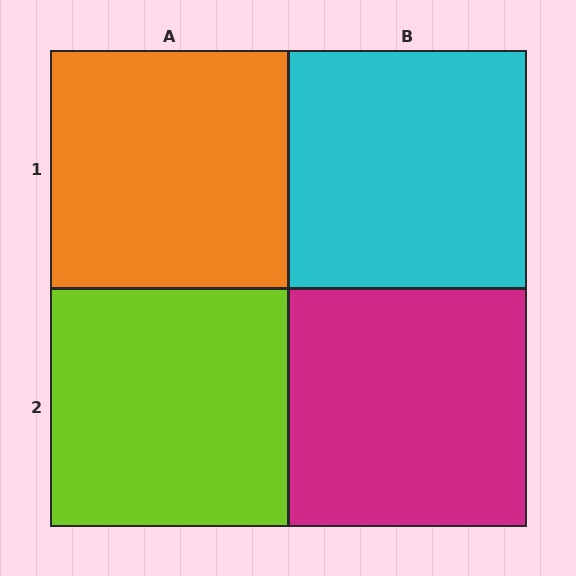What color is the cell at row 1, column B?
Cyan.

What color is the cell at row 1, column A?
Orange.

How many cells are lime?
1 cell is lime.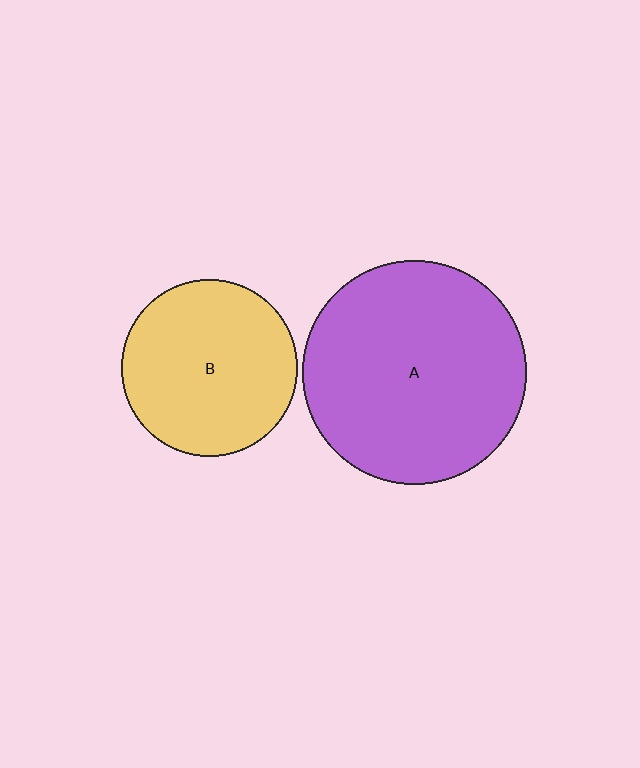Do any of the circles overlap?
No, none of the circles overlap.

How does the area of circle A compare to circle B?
Approximately 1.6 times.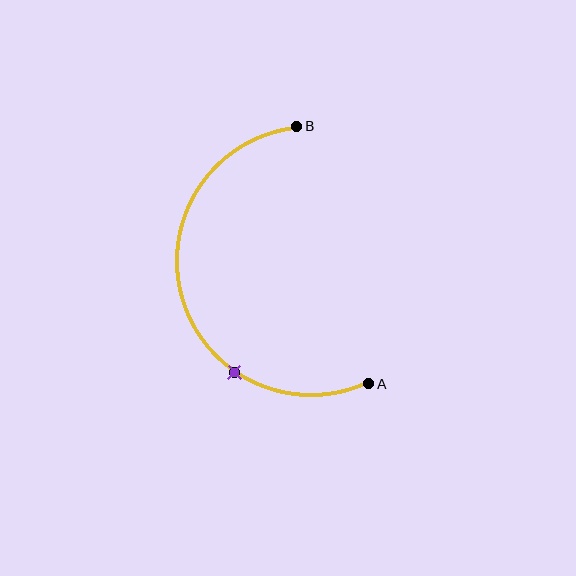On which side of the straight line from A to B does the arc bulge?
The arc bulges to the left of the straight line connecting A and B.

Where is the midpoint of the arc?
The arc midpoint is the point on the curve farthest from the straight line joining A and B. It sits to the left of that line.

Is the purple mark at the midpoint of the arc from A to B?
No. The purple mark lies on the arc but is closer to endpoint A. The arc midpoint would be at the point on the curve equidistant along the arc from both A and B.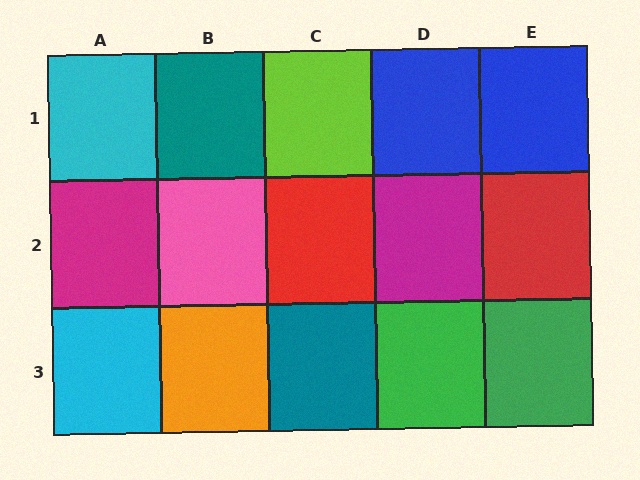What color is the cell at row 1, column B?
Teal.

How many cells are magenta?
2 cells are magenta.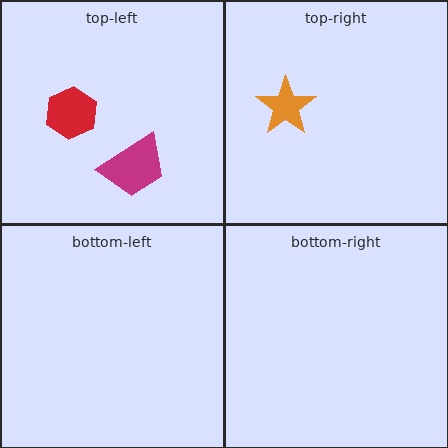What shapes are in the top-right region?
The orange star.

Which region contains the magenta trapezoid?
The top-left region.